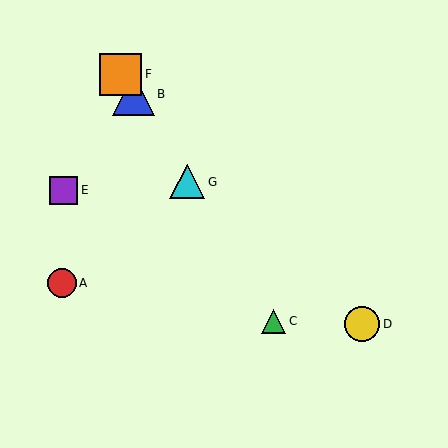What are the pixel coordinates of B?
Object B is at (133, 94).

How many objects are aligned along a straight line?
4 objects (B, C, F, G) are aligned along a straight line.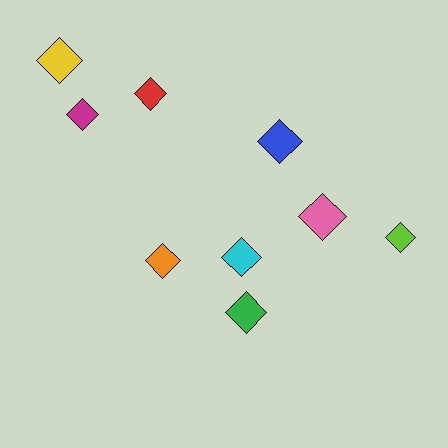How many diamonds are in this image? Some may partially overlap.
There are 9 diamonds.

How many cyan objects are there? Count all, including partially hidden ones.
There is 1 cyan object.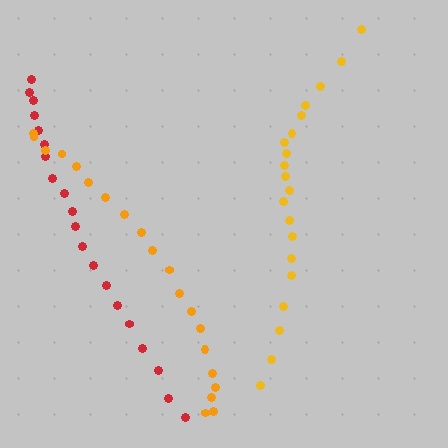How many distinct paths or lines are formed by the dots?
There are 3 distinct paths.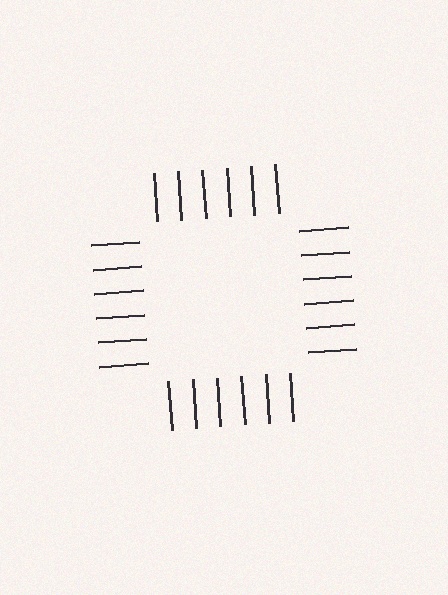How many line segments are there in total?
24 — 6 along each of the 4 edges.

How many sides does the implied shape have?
4 sides — the line-ends trace a square.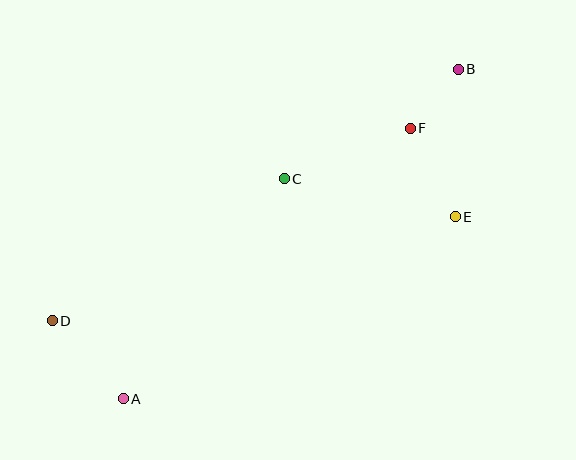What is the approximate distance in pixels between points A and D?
The distance between A and D is approximately 105 pixels.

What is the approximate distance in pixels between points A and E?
The distance between A and E is approximately 379 pixels.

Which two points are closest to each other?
Points B and F are closest to each other.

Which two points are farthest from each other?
Points B and D are farthest from each other.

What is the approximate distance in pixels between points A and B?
The distance between A and B is approximately 470 pixels.